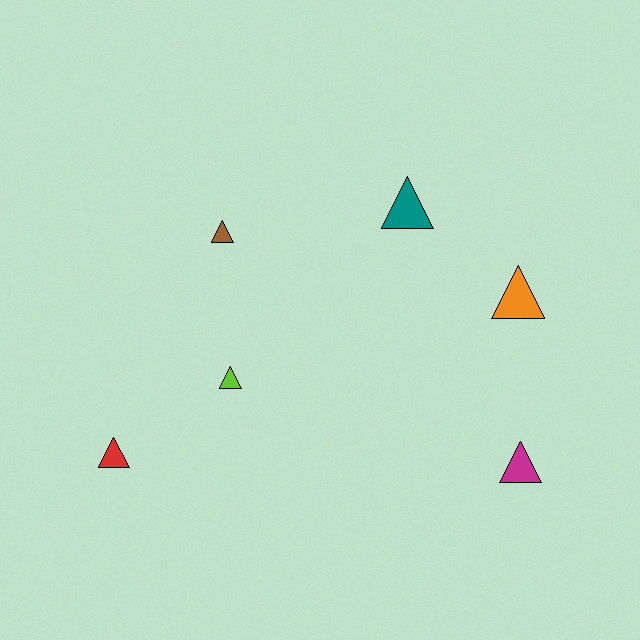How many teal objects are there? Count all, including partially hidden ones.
There is 1 teal object.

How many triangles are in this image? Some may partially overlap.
There are 6 triangles.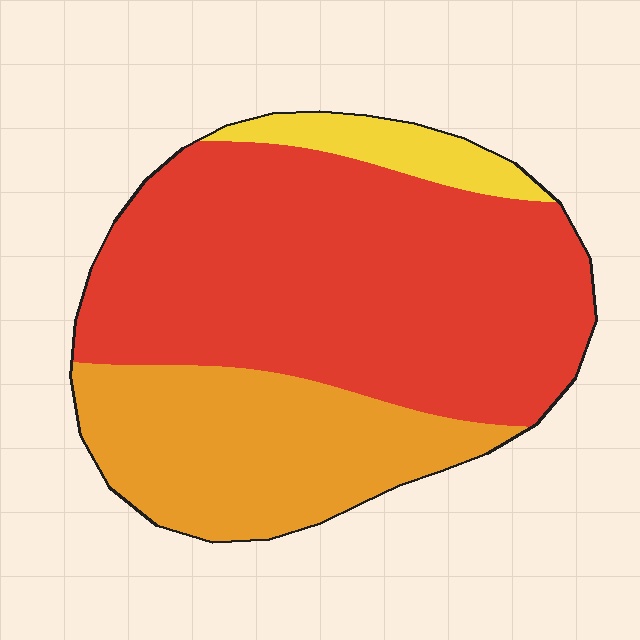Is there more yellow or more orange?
Orange.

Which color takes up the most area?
Red, at roughly 65%.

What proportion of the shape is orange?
Orange takes up about one third (1/3) of the shape.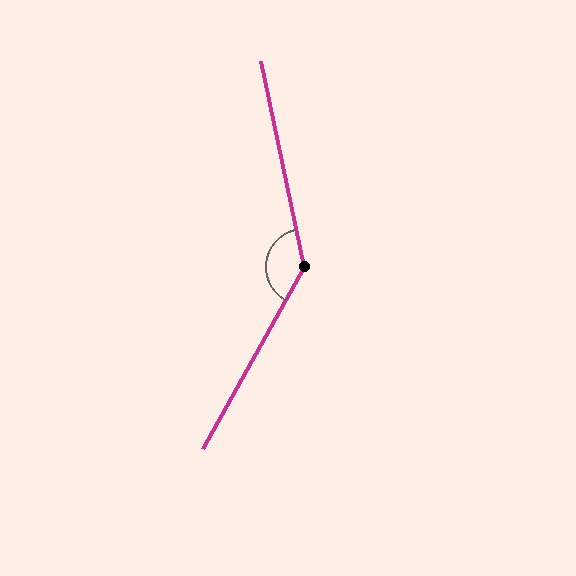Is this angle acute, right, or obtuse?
It is obtuse.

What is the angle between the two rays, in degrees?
Approximately 139 degrees.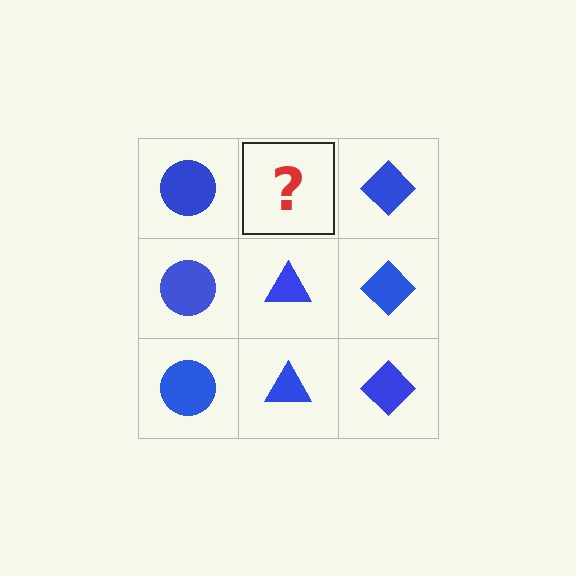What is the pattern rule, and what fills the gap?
The rule is that each column has a consistent shape. The gap should be filled with a blue triangle.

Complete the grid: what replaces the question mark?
The question mark should be replaced with a blue triangle.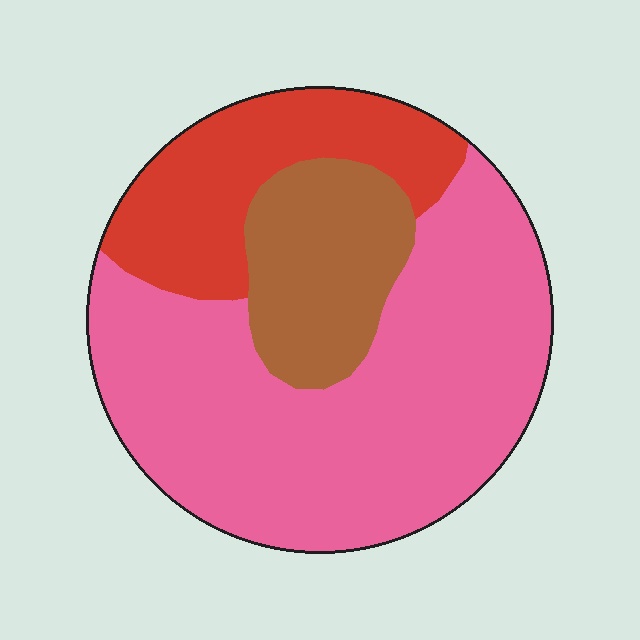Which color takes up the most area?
Pink, at roughly 60%.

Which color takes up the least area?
Brown, at roughly 20%.